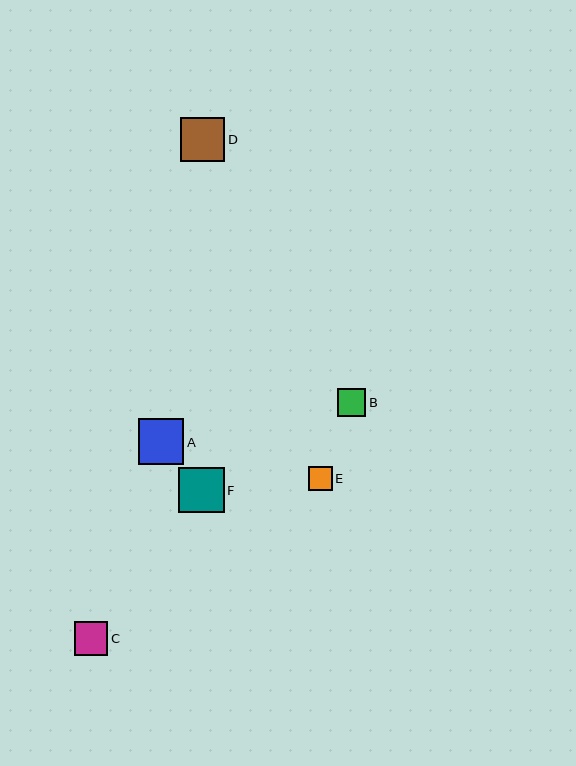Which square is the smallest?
Square E is the smallest with a size of approximately 24 pixels.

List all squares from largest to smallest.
From largest to smallest: A, F, D, C, B, E.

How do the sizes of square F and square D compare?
Square F and square D are approximately the same size.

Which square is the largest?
Square A is the largest with a size of approximately 45 pixels.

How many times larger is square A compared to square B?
Square A is approximately 1.6 times the size of square B.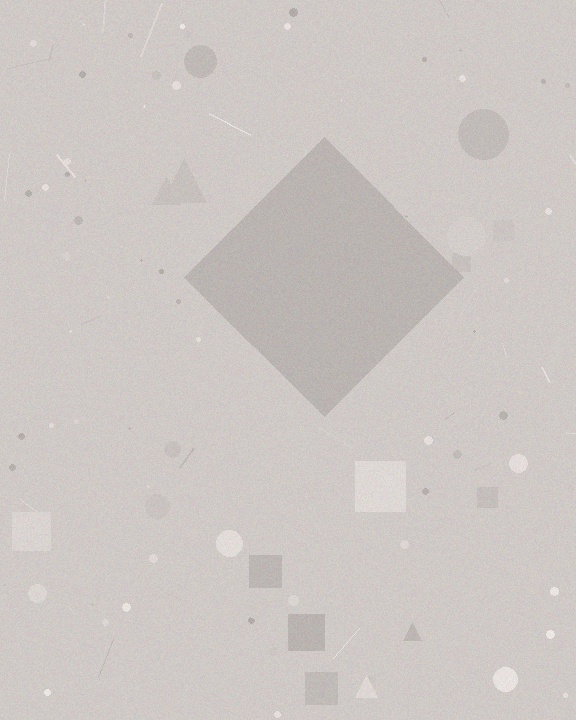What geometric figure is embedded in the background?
A diamond is embedded in the background.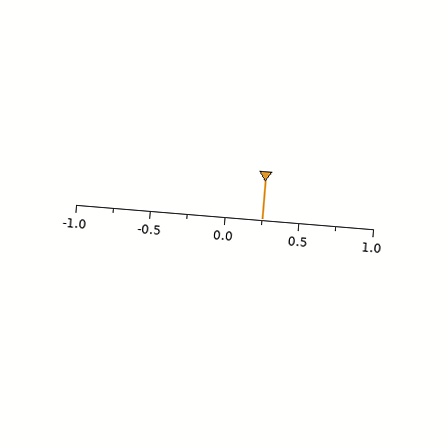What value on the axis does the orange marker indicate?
The marker indicates approximately 0.25.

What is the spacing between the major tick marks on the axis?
The major ticks are spaced 0.5 apart.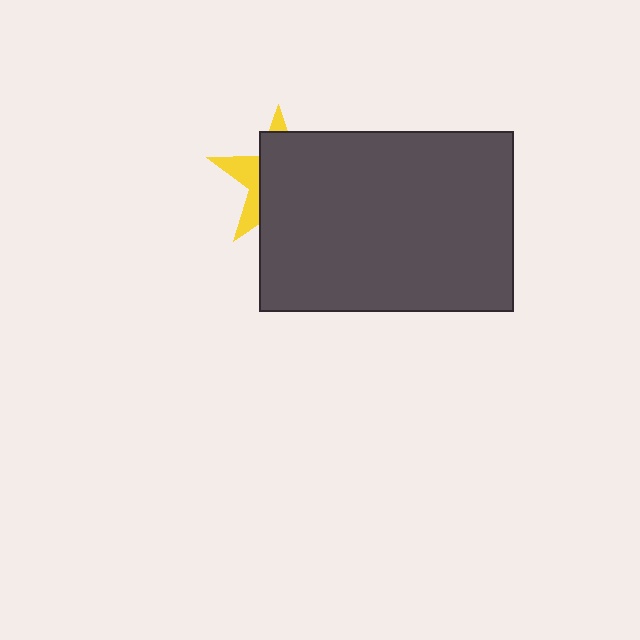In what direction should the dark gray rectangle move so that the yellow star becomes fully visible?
The dark gray rectangle should move right. That is the shortest direction to clear the overlap and leave the yellow star fully visible.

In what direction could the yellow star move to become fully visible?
The yellow star could move left. That would shift it out from behind the dark gray rectangle entirely.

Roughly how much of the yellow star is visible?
A small part of it is visible (roughly 30%).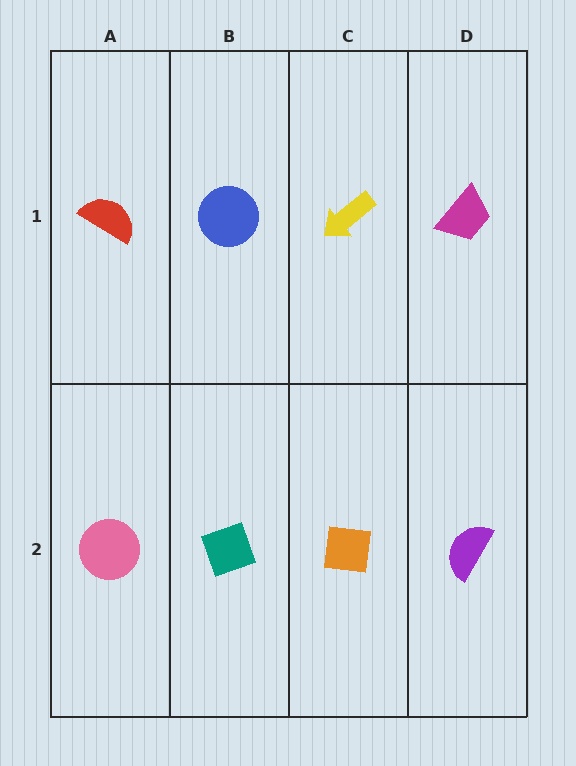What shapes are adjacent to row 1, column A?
A pink circle (row 2, column A), a blue circle (row 1, column B).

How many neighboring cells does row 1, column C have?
3.